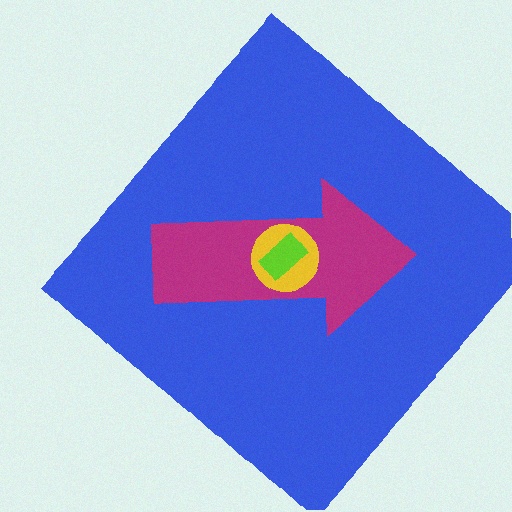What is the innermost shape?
The lime rectangle.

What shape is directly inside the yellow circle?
The lime rectangle.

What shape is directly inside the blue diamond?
The magenta arrow.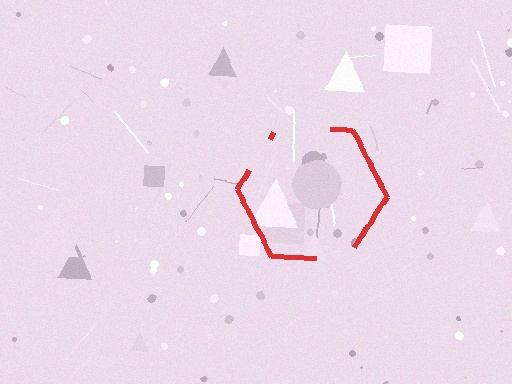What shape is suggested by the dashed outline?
The dashed outline suggests a hexagon.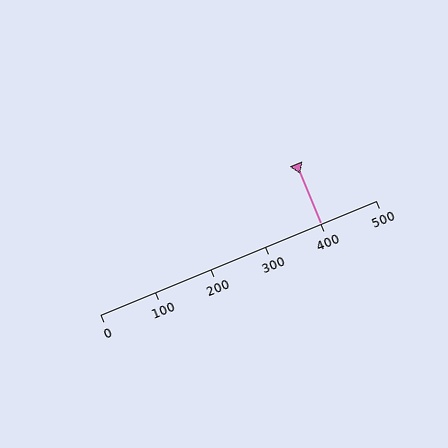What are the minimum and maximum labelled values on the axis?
The axis runs from 0 to 500.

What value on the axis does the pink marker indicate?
The marker indicates approximately 400.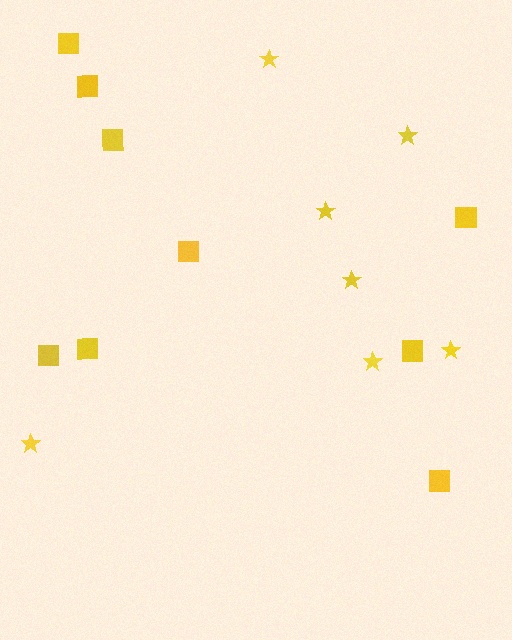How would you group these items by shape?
There are 2 groups: one group of stars (7) and one group of squares (9).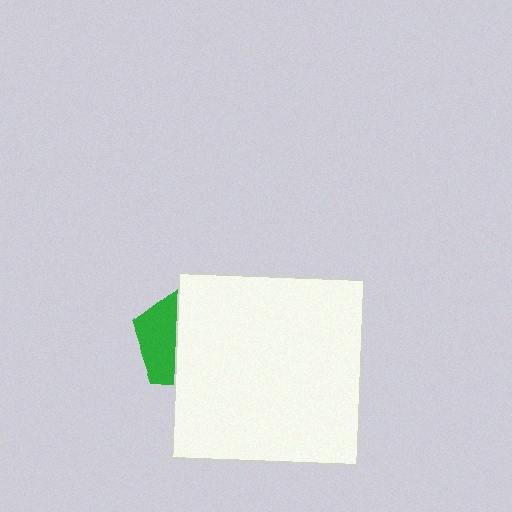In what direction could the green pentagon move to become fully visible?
The green pentagon could move left. That would shift it out from behind the white square entirely.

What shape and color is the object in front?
The object in front is a white square.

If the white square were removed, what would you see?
You would see the complete green pentagon.